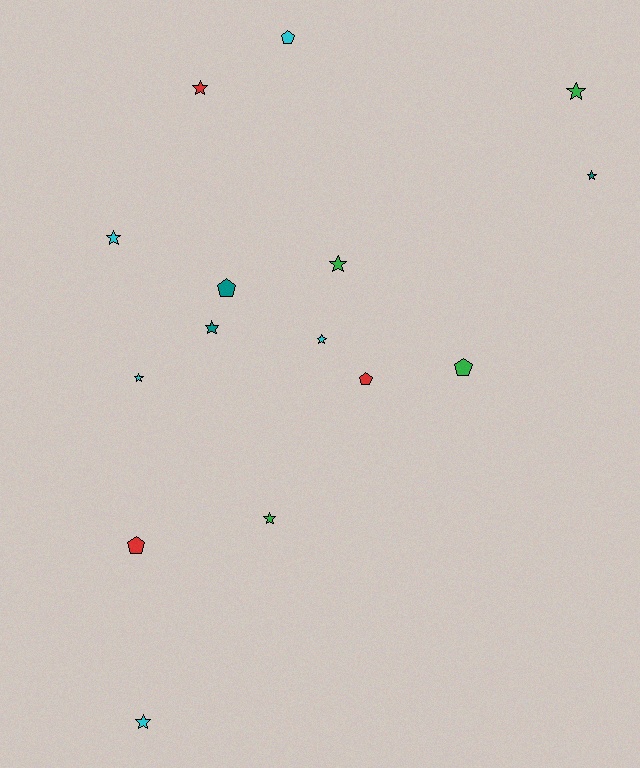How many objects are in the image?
There are 15 objects.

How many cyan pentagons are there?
There is 1 cyan pentagon.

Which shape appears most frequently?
Star, with 10 objects.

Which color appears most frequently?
Cyan, with 5 objects.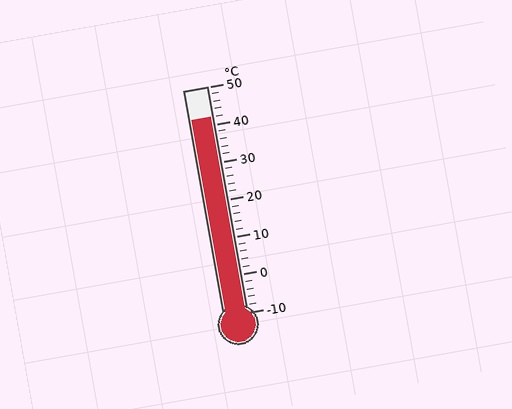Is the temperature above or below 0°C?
The temperature is above 0°C.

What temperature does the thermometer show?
The thermometer shows approximately 42°C.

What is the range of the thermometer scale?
The thermometer scale ranges from -10°C to 50°C.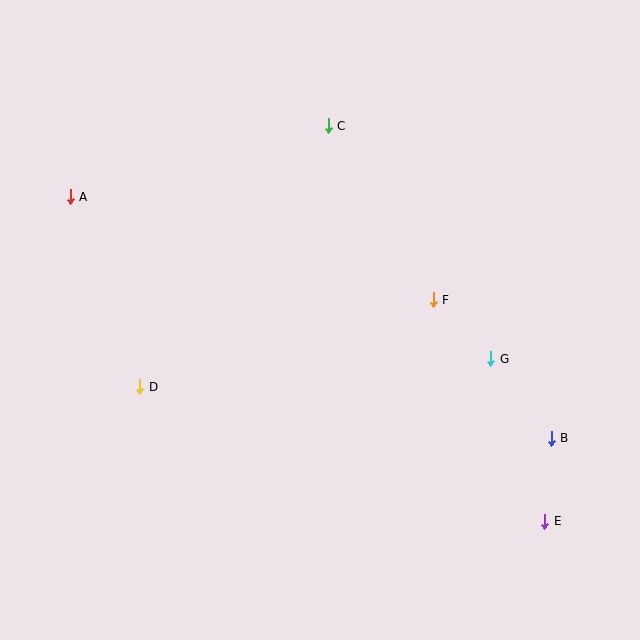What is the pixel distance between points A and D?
The distance between A and D is 202 pixels.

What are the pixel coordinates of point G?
Point G is at (491, 359).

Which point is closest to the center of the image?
Point F at (433, 300) is closest to the center.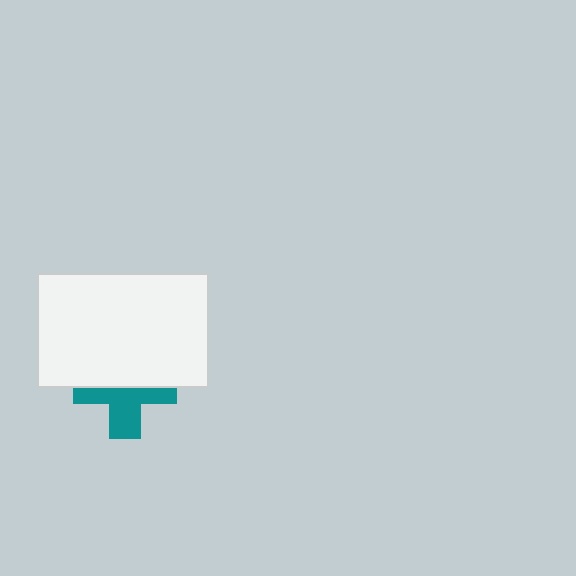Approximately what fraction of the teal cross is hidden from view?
Roughly 50% of the teal cross is hidden behind the white rectangle.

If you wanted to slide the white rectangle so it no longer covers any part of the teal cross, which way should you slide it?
Slide it up — that is the most direct way to separate the two shapes.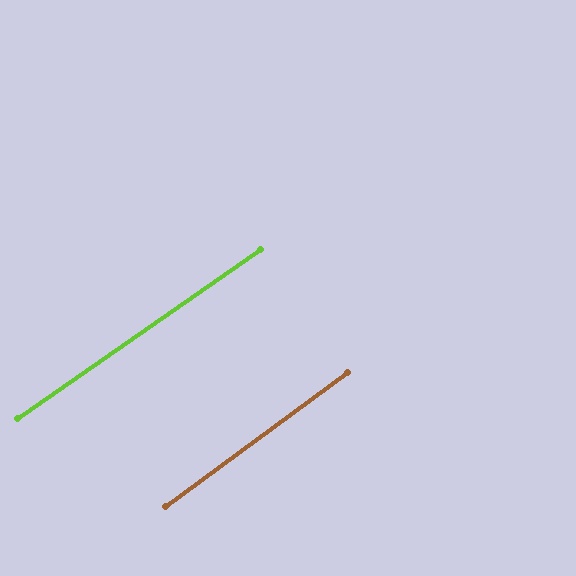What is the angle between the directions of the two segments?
Approximately 1 degree.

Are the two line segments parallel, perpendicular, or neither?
Parallel — their directions differ by only 1.5°.